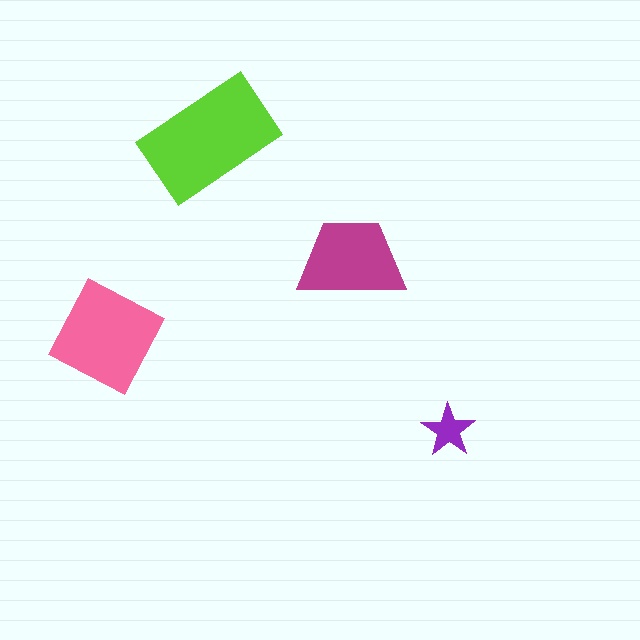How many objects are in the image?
There are 4 objects in the image.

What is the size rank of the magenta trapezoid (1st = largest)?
3rd.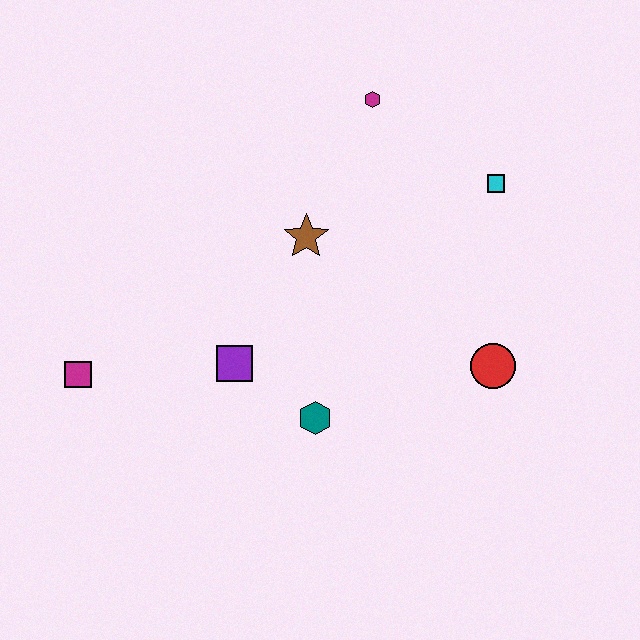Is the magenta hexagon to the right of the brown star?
Yes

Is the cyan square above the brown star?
Yes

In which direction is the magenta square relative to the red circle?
The magenta square is to the left of the red circle.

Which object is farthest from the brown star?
The magenta square is farthest from the brown star.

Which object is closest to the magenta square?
The purple square is closest to the magenta square.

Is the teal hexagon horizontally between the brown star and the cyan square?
Yes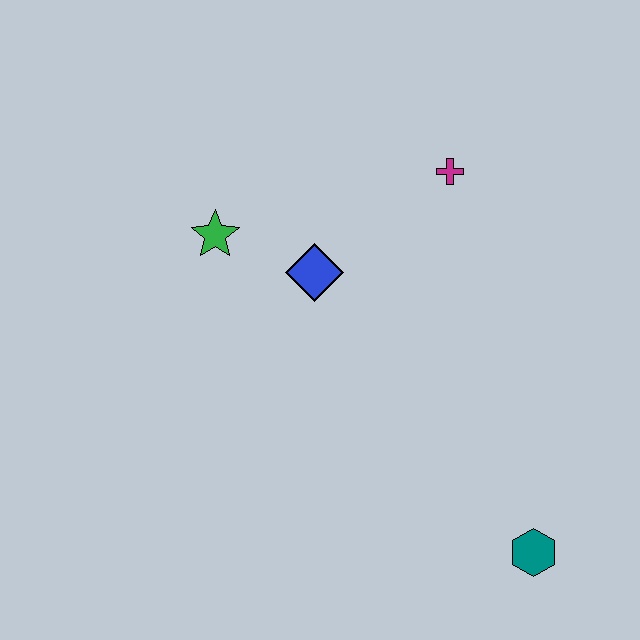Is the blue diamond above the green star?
No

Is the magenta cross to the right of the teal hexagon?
No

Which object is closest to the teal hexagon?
The blue diamond is closest to the teal hexagon.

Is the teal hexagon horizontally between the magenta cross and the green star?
No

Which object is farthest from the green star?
The teal hexagon is farthest from the green star.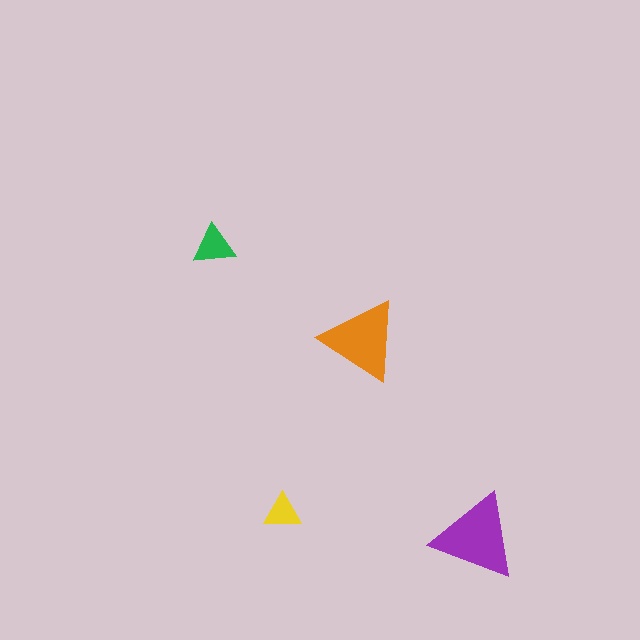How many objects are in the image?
There are 4 objects in the image.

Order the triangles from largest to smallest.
the purple one, the orange one, the green one, the yellow one.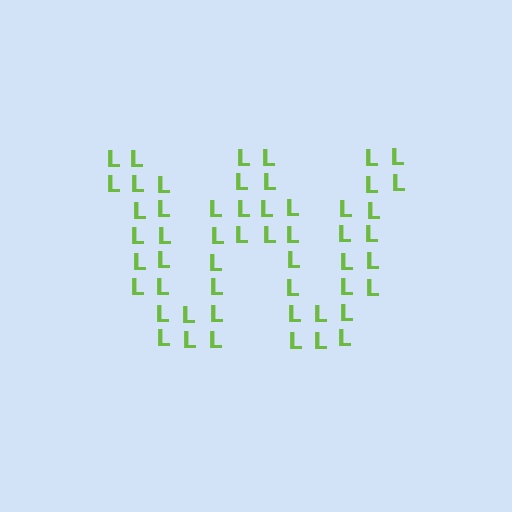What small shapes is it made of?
It is made of small letter L's.